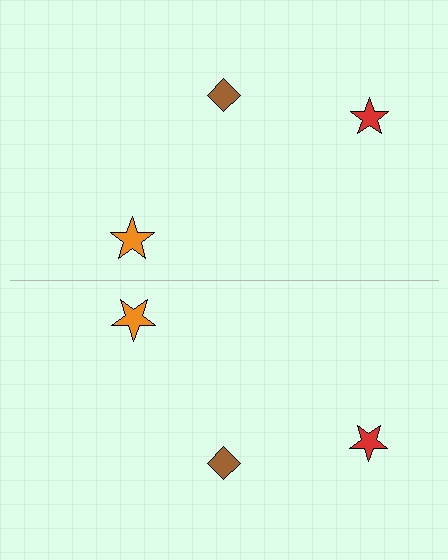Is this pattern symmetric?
Yes, this pattern has bilateral (reflection) symmetry.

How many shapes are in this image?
There are 6 shapes in this image.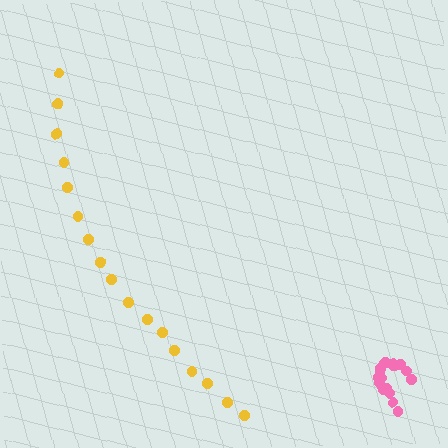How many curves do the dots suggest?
There are 2 distinct paths.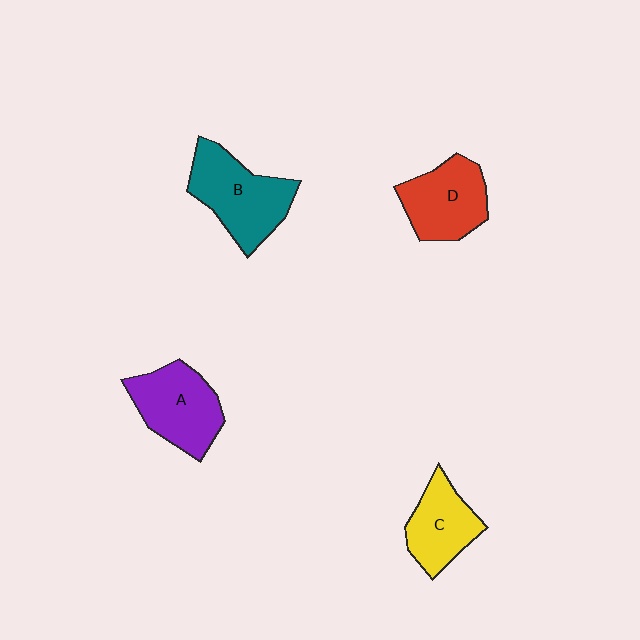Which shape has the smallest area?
Shape C (yellow).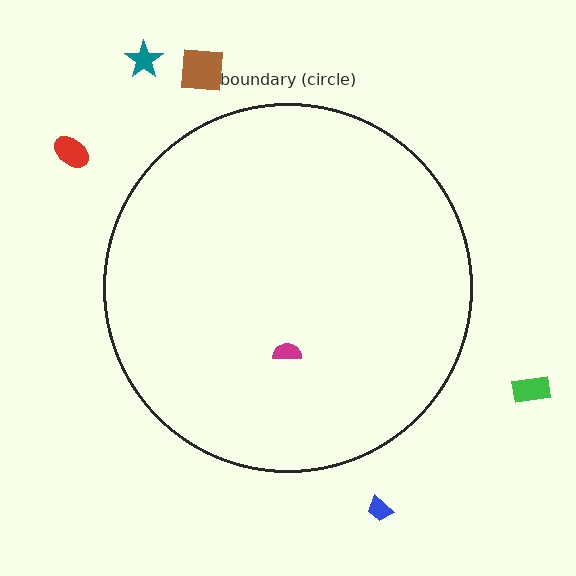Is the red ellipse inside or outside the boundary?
Outside.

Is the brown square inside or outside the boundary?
Outside.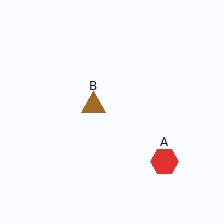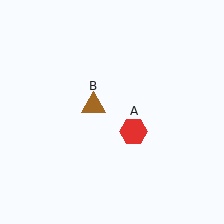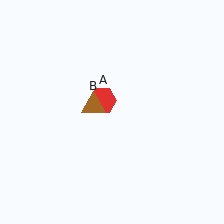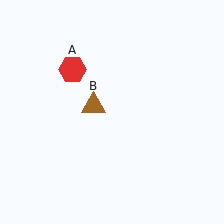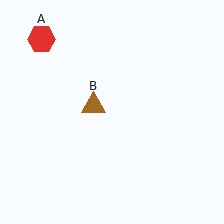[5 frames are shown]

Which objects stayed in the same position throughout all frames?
Brown triangle (object B) remained stationary.